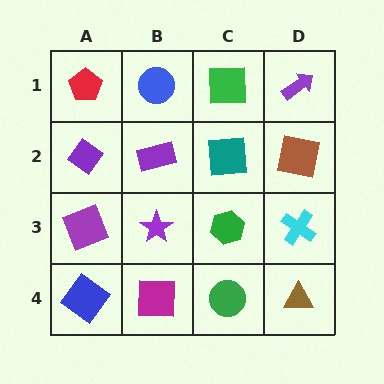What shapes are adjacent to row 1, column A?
A purple diamond (row 2, column A), a blue circle (row 1, column B).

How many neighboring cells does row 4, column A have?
2.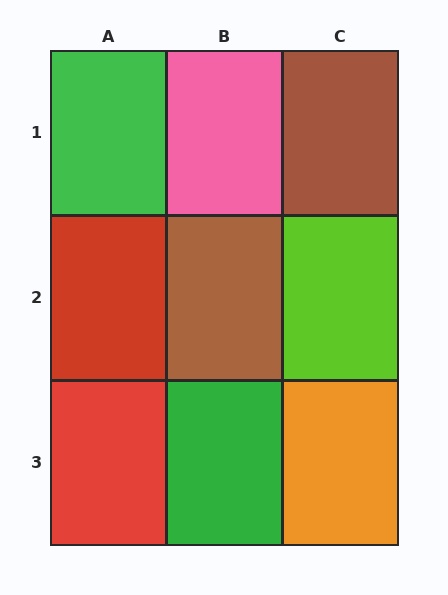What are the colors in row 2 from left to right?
Red, brown, lime.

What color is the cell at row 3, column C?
Orange.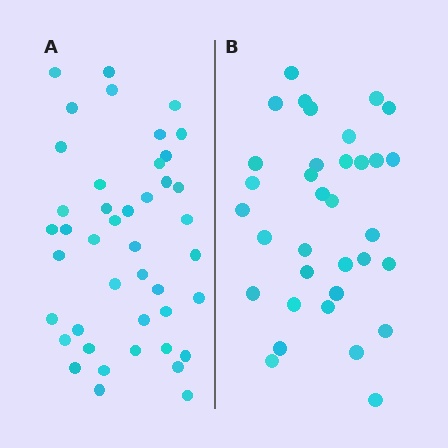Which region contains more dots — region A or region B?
Region A (the left region) has more dots.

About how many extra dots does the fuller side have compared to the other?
Region A has roughly 8 or so more dots than region B.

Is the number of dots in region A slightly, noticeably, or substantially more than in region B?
Region A has noticeably more, but not dramatically so. The ratio is roughly 1.3 to 1.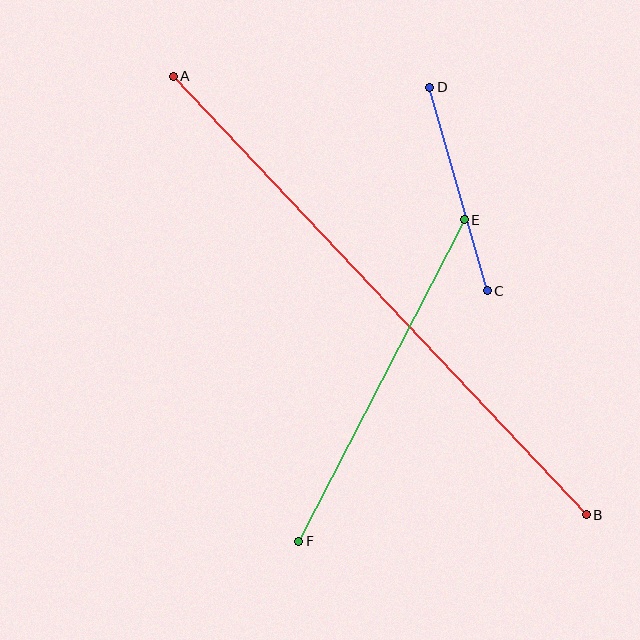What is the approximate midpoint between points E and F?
The midpoint is at approximately (382, 380) pixels.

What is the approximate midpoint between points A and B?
The midpoint is at approximately (380, 295) pixels.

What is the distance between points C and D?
The distance is approximately 211 pixels.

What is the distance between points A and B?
The distance is approximately 603 pixels.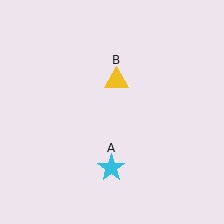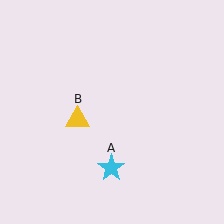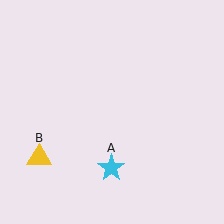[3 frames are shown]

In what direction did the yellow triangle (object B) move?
The yellow triangle (object B) moved down and to the left.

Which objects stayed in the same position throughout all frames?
Cyan star (object A) remained stationary.